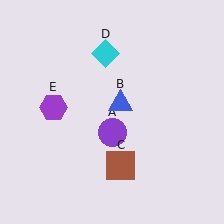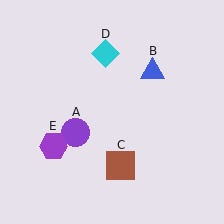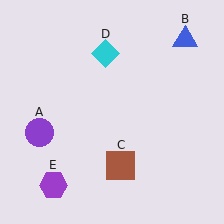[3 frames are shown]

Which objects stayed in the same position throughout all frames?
Brown square (object C) and cyan diamond (object D) remained stationary.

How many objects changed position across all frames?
3 objects changed position: purple circle (object A), blue triangle (object B), purple hexagon (object E).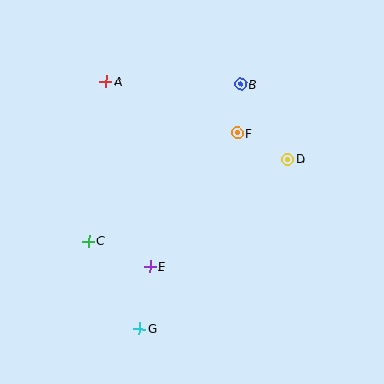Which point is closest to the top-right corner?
Point B is closest to the top-right corner.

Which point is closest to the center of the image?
Point F at (237, 133) is closest to the center.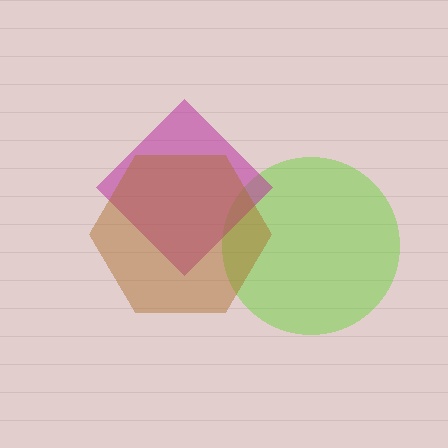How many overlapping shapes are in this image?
There are 3 overlapping shapes in the image.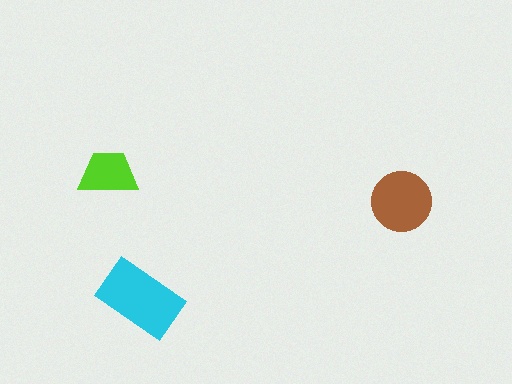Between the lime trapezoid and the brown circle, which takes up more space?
The brown circle.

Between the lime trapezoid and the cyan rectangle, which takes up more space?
The cyan rectangle.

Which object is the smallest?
The lime trapezoid.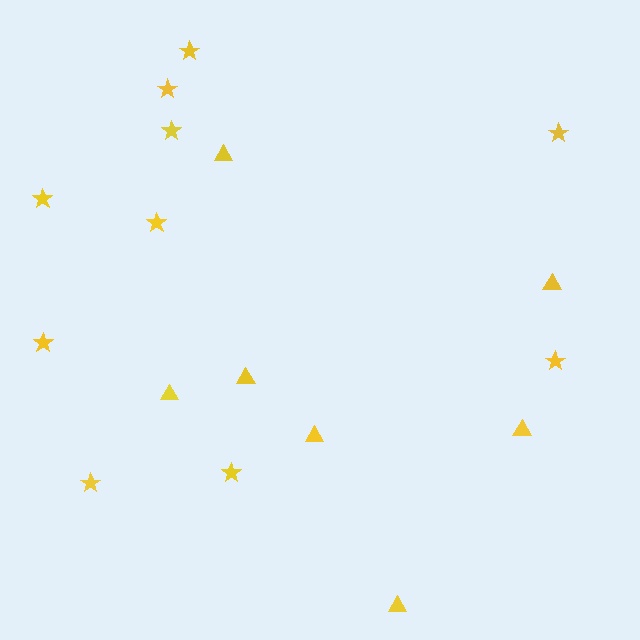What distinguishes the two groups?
There are 2 groups: one group of stars (10) and one group of triangles (7).